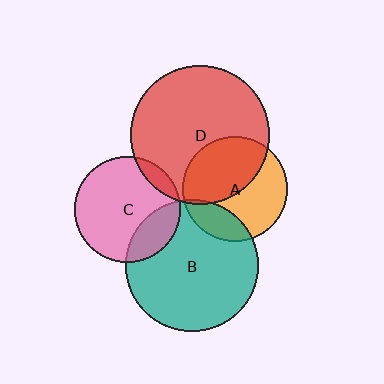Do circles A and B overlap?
Yes.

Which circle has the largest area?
Circle D (red).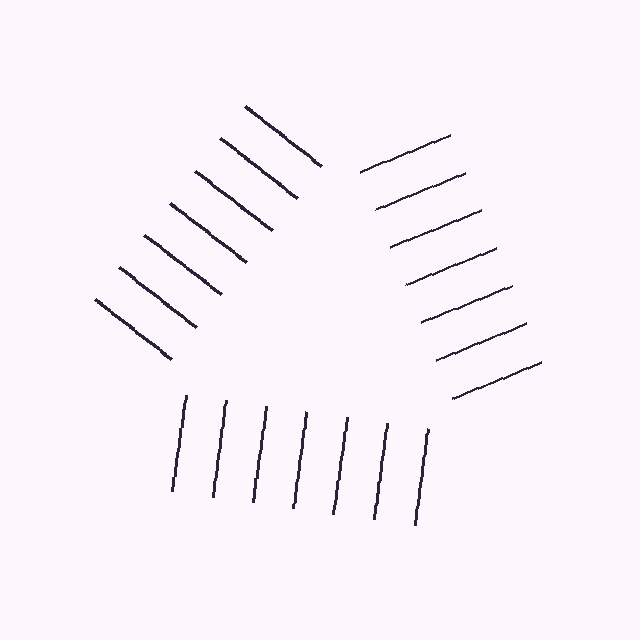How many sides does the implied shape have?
3 sides — the line-ends trace a triangle.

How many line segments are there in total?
21 — 7 along each of the 3 edges.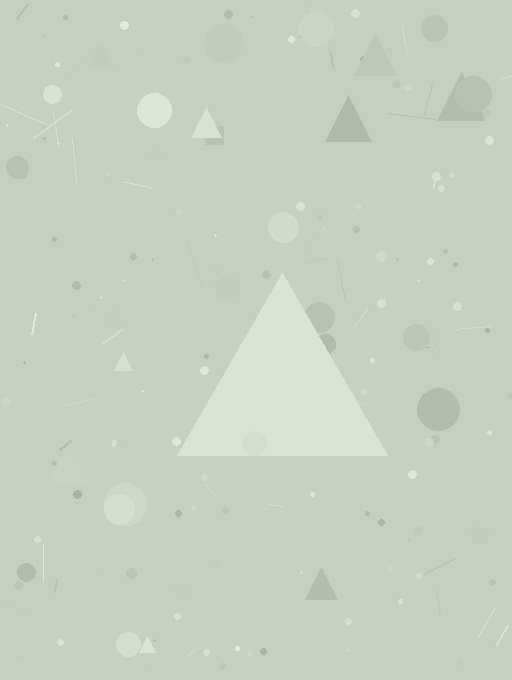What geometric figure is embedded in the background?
A triangle is embedded in the background.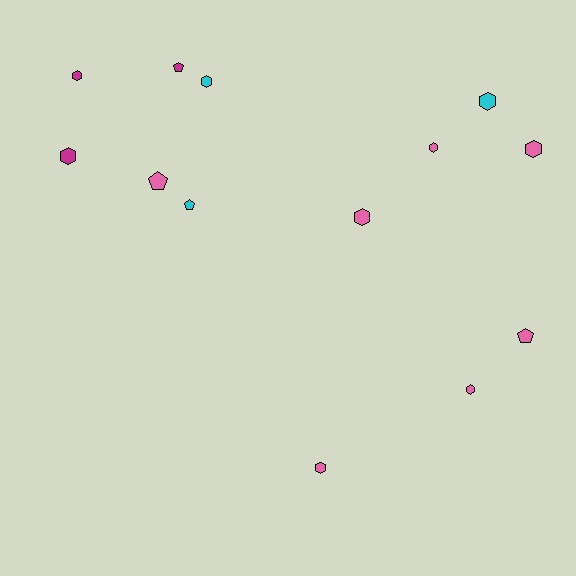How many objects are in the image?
There are 13 objects.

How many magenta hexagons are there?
There are 2 magenta hexagons.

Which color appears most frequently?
Pink, with 7 objects.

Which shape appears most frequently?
Hexagon, with 9 objects.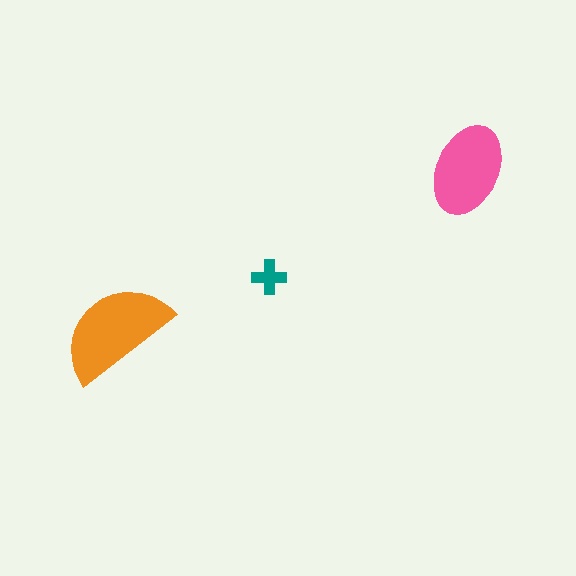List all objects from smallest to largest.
The teal cross, the pink ellipse, the orange semicircle.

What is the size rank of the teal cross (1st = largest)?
3rd.